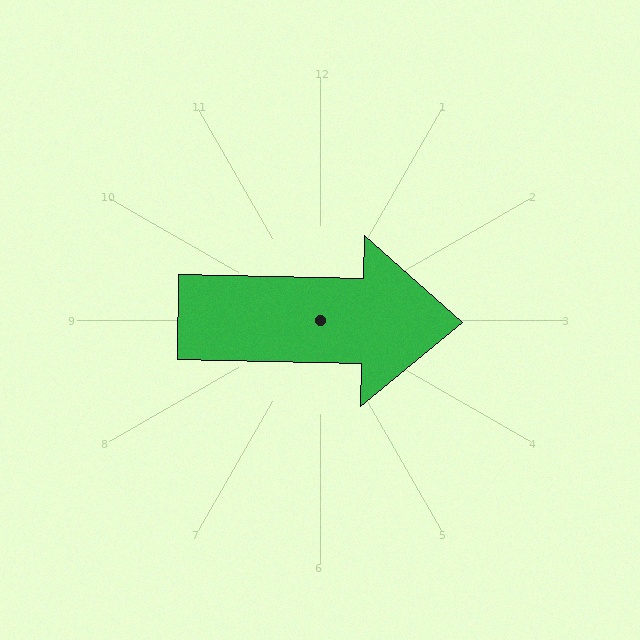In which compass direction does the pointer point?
East.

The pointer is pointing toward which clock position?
Roughly 3 o'clock.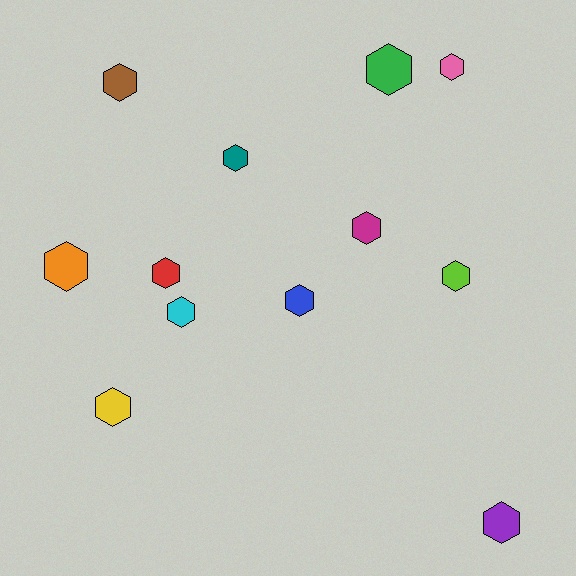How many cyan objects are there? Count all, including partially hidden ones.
There is 1 cyan object.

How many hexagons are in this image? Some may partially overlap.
There are 12 hexagons.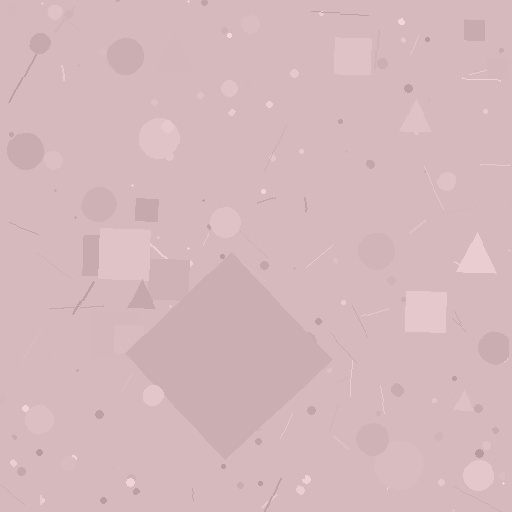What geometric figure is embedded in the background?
A diamond is embedded in the background.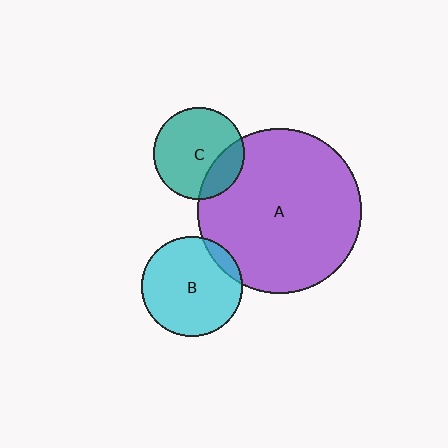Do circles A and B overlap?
Yes.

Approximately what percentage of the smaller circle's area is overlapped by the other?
Approximately 10%.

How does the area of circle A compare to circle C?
Approximately 3.2 times.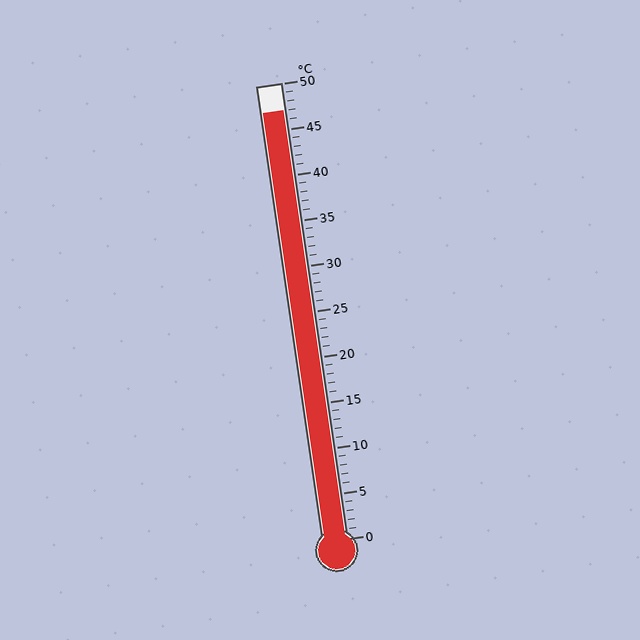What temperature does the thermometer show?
The thermometer shows approximately 47°C.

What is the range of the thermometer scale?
The thermometer scale ranges from 0°C to 50°C.